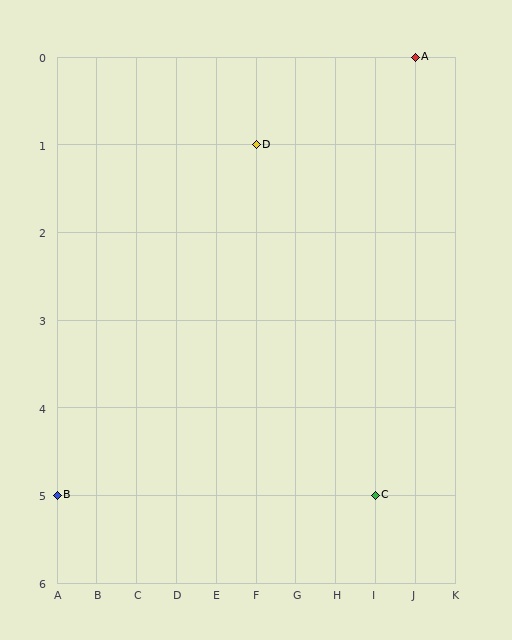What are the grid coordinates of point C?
Point C is at grid coordinates (I, 5).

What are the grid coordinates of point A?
Point A is at grid coordinates (J, 0).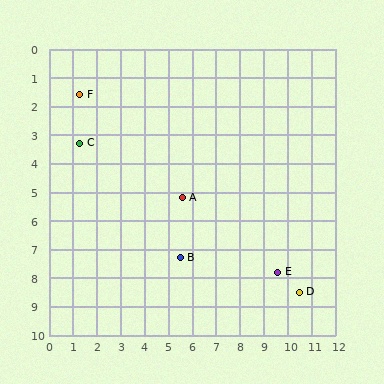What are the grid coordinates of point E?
Point E is at approximately (9.6, 7.8).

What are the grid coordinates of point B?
Point B is at approximately (5.5, 7.3).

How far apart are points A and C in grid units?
Points A and C are about 4.7 grid units apart.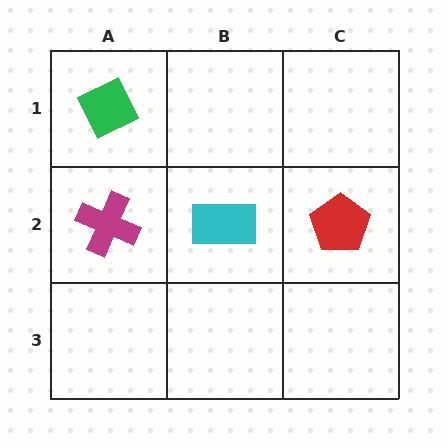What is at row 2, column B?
A cyan rectangle.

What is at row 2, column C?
A red pentagon.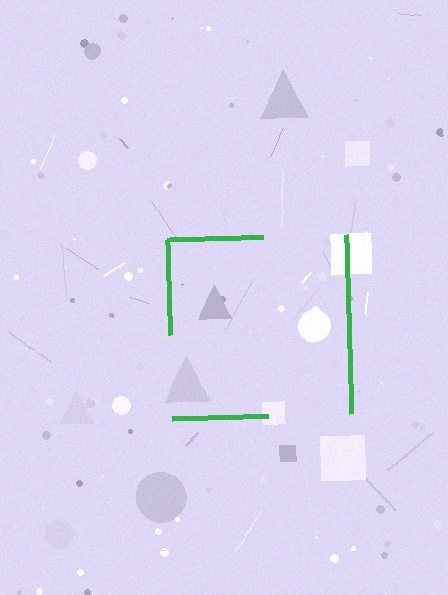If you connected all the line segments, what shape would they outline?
They would outline a square.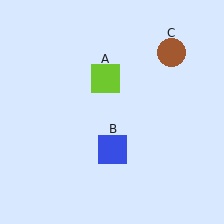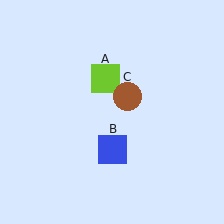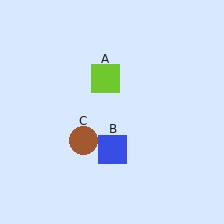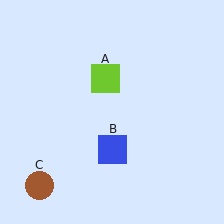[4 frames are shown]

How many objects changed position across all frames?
1 object changed position: brown circle (object C).